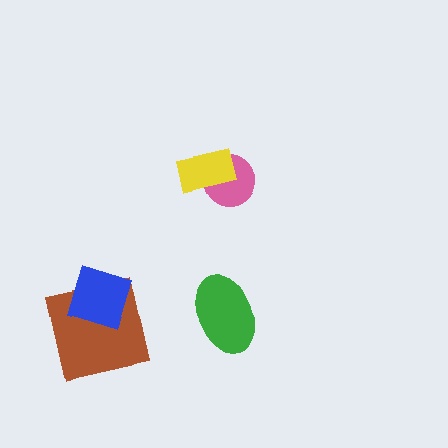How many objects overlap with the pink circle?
1 object overlaps with the pink circle.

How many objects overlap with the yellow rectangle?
1 object overlaps with the yellow rectangle.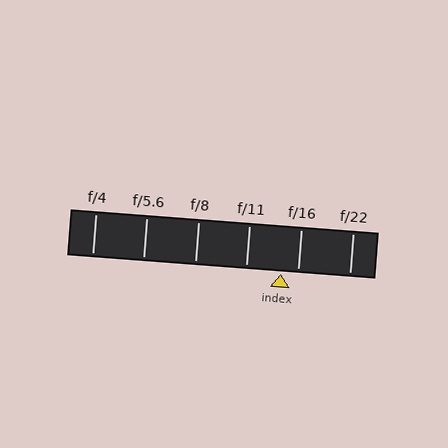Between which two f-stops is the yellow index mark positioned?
The index mark is between f/11 and f/16.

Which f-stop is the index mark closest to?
The index mark is closest to f/16.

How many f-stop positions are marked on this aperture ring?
There are 6 f-stop positions marked.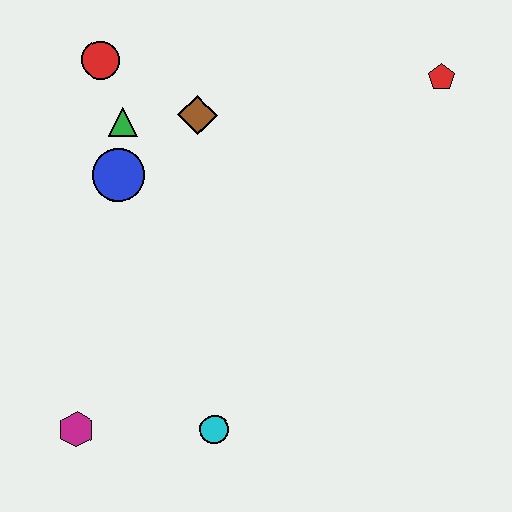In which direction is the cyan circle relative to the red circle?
The cyan circle is below the red circle.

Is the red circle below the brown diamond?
No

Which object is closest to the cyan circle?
The magenta hexagon is closest to the cyan circle.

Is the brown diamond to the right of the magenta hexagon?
Yes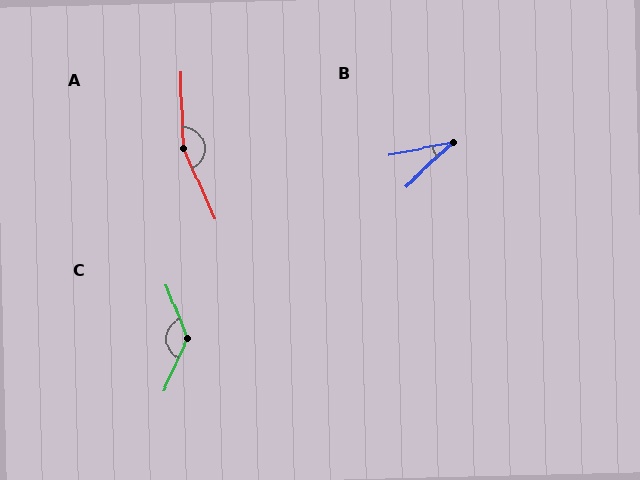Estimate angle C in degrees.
Approximately 133 degrees.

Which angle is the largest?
A, at approximately 157 degrees.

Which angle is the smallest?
B, at approximately 32 degrees.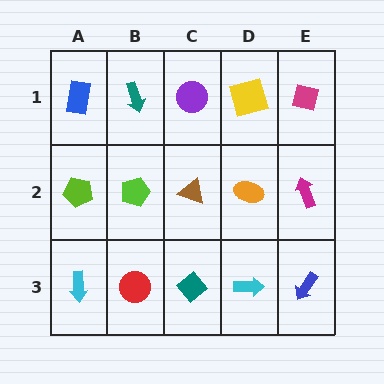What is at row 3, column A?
A cyan arrow.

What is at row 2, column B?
A lime pentagon.